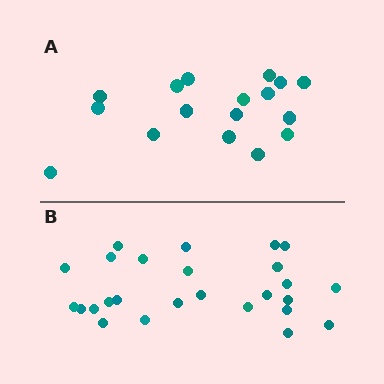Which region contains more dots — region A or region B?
Region B (the bottom region) has more dots.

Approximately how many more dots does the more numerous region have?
Region B has roughly 8 or so more dots than region A.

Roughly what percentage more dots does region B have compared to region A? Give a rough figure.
About 55% more.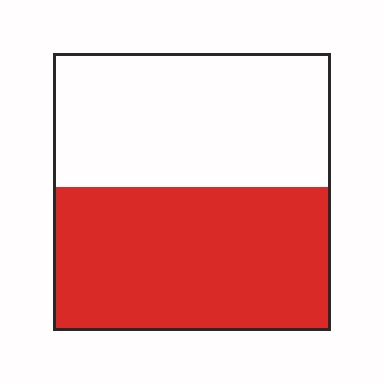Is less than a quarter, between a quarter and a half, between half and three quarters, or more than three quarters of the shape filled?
Between half and three quarters.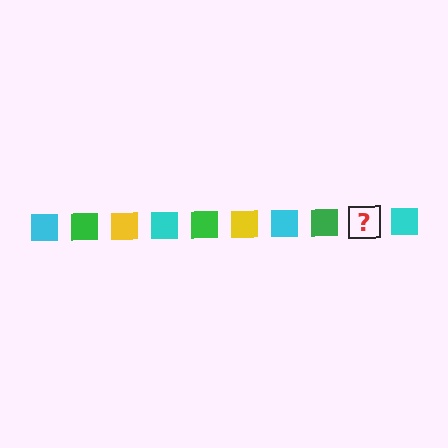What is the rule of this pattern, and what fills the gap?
The rule is that the pattern cycles through cyan, green, yellow squares. The gap should be filled with a yellow square.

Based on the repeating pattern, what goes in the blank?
The blank should be a yellow square.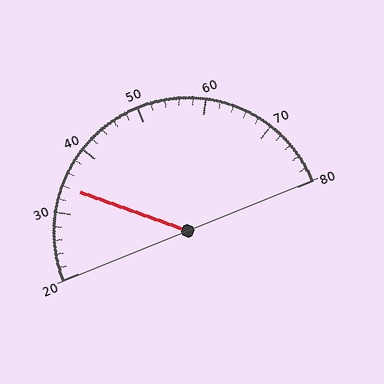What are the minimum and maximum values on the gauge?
The gauge ranges from 20 to 80.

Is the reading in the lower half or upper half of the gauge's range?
The reading is in the lower half of the range (20 to 80).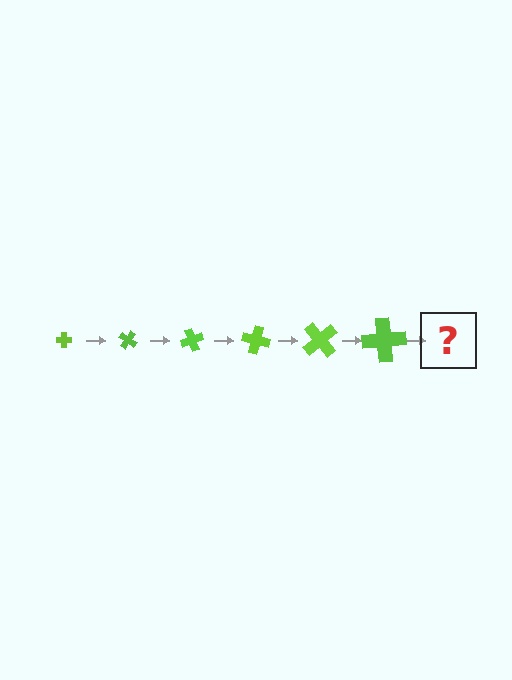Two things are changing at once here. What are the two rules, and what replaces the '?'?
The two rules are that the cross grows larger each step and it rotates 35 degrees each step. The '?' should be a cross, larger than the previous one and rotated 210 degrees from the start.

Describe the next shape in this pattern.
It should be a cross, larger than the previous one and rotated 210 degrees from the start.